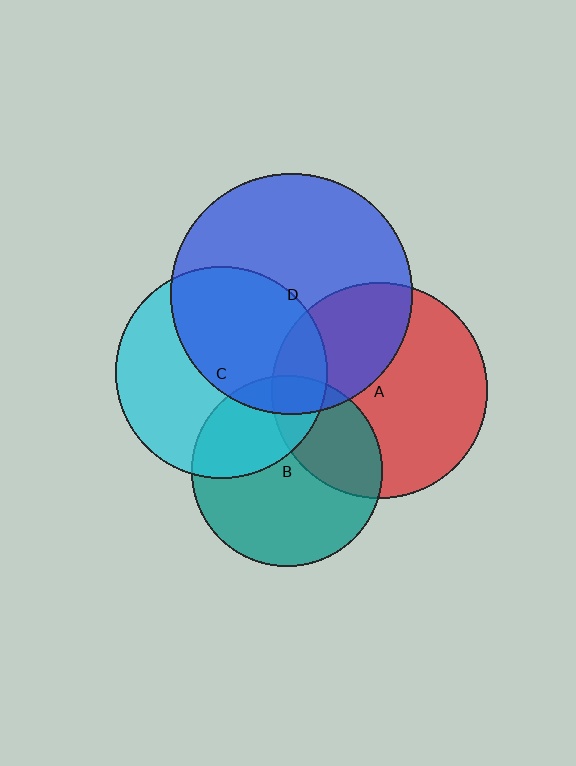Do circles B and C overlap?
Yes.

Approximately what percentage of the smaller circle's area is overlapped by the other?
Approximately 35%.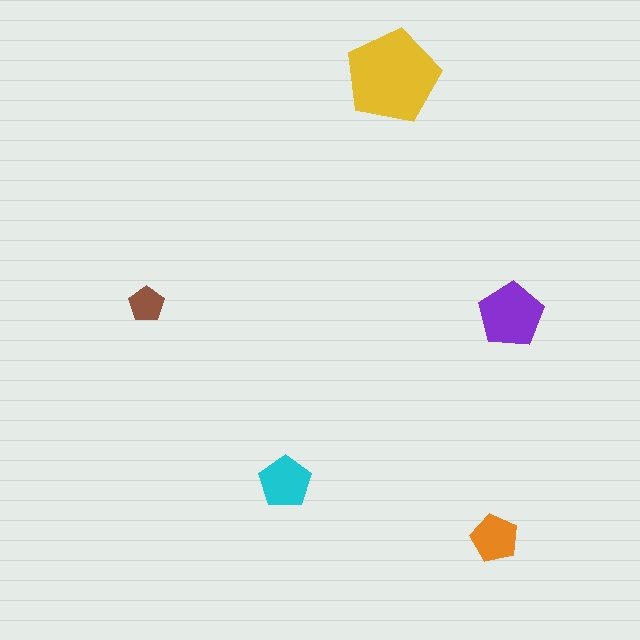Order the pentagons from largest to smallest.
the yellow one, the purple one, the cyan one, the orange one, the brown one.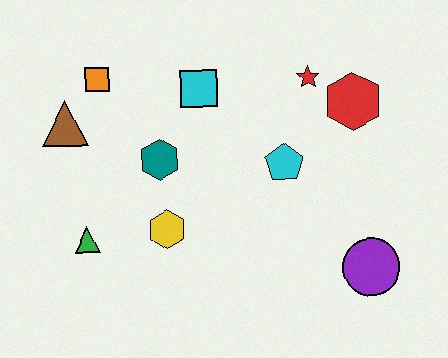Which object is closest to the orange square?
The brown triangle is closest to the orange square.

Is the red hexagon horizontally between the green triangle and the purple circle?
Yes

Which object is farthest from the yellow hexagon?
The red hexagon is farthest from the yellow hexagon.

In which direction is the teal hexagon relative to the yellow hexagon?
The teal hexagon is above the yellow hexagon.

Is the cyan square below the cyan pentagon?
No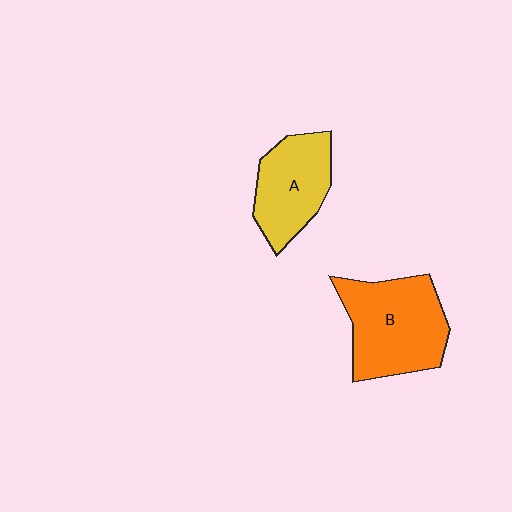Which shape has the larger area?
Shape B (orange).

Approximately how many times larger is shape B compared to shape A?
Approximately 1.3 times.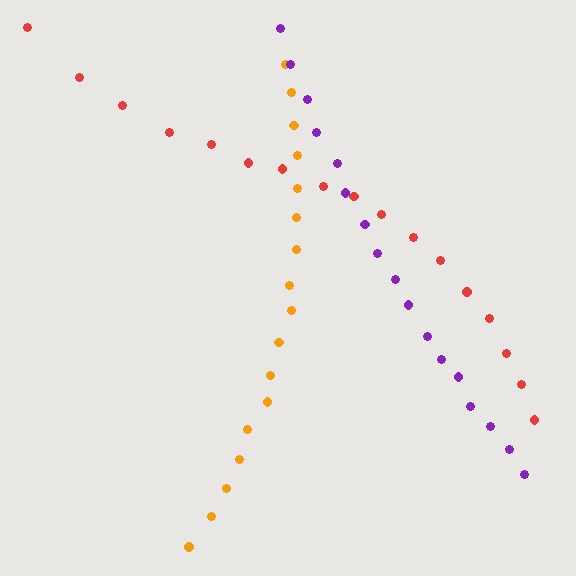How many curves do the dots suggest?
There are 3 distinct paths.